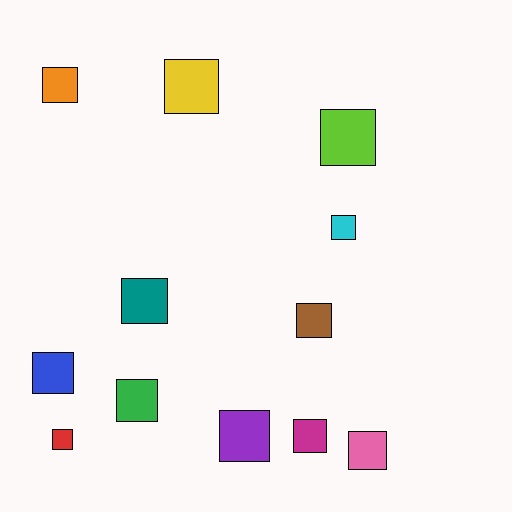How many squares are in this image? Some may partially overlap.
There are 12 squares.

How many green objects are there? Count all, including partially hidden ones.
There is 1 green object.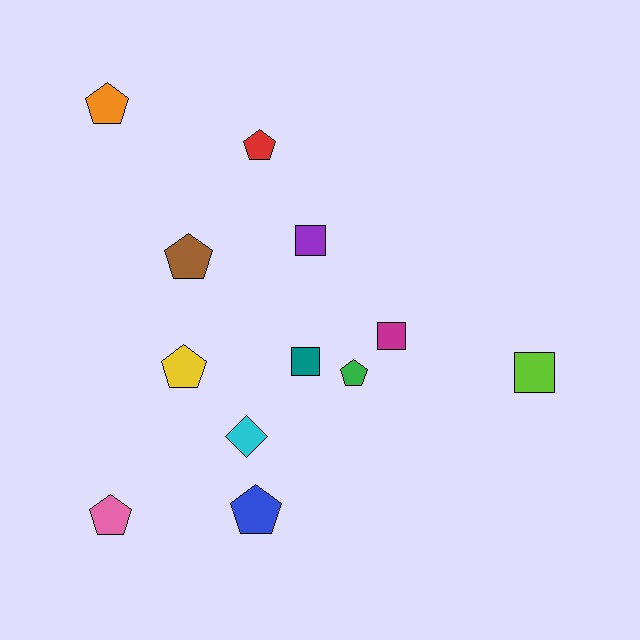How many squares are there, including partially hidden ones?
There are 4 squares.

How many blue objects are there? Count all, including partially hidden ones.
There is 1 blue object.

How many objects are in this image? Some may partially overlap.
There are 12 objects.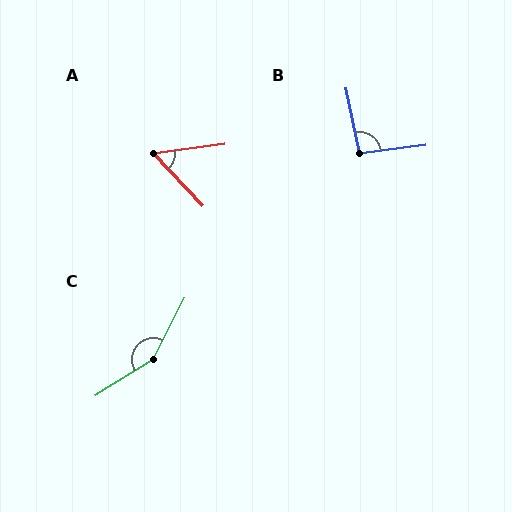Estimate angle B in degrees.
Approximately 94 degrees.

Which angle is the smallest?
A, at approximately 55 degrees.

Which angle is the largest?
C, at approximately 149 degrees.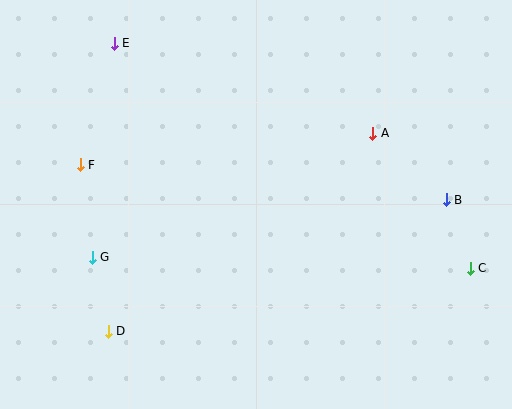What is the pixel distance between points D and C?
The distance between D and C is 367 pixels.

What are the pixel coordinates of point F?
Point F is at (80, 165).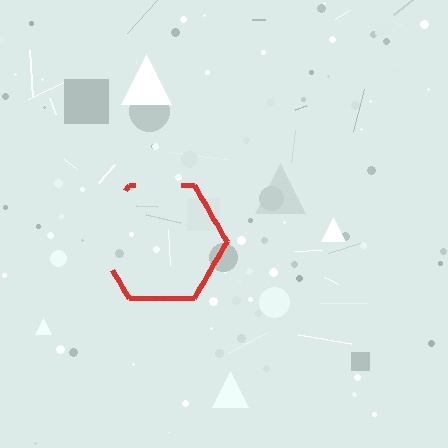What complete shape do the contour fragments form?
The contour fragments form a hexagon.